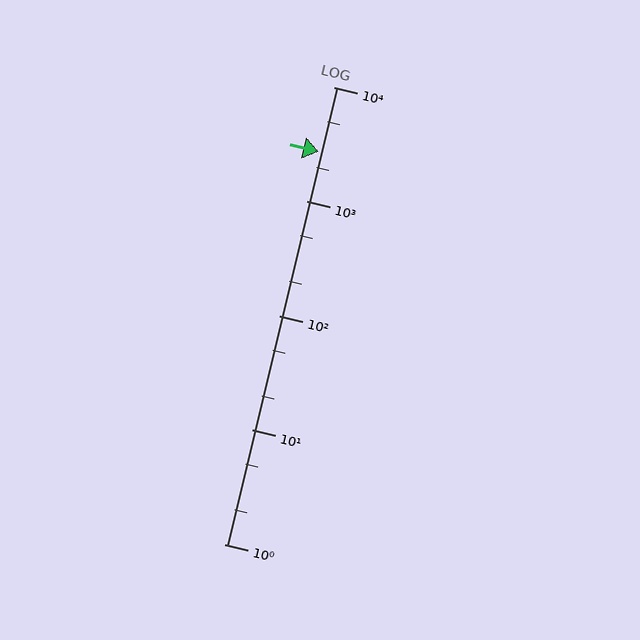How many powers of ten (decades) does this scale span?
The scale spans 4 decades, from 1 to 10000.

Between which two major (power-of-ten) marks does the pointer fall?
The pointer is between 1000 and 10000.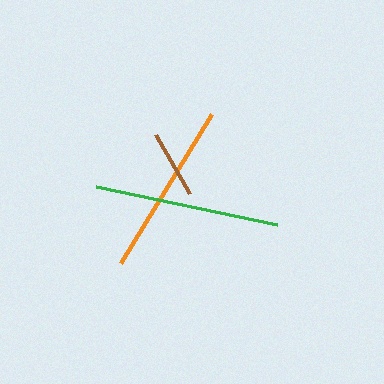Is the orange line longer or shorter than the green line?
The green line is longer than the orange line.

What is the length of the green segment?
The green segment is approximately 185 pixels long.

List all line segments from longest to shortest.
From longest to shortest: green, orange, brown.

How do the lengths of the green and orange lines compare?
The green and orange lines are approximately the same length.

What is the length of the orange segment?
The orange segment is approximately 175 pixels long.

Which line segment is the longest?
The green line is the longest at approximately 185 pixels.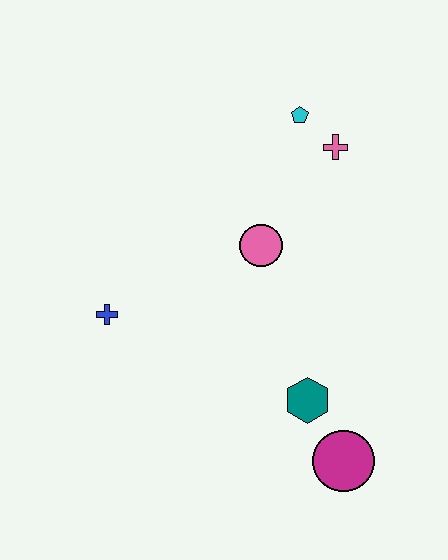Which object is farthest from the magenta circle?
The cyan pentagon is farthest from the magenta circle.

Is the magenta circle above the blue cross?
No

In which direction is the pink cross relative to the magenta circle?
The pink cross is above the magenta circle.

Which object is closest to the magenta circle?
The teal hexagon is closest to the magenta circle.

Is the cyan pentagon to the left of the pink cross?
Yes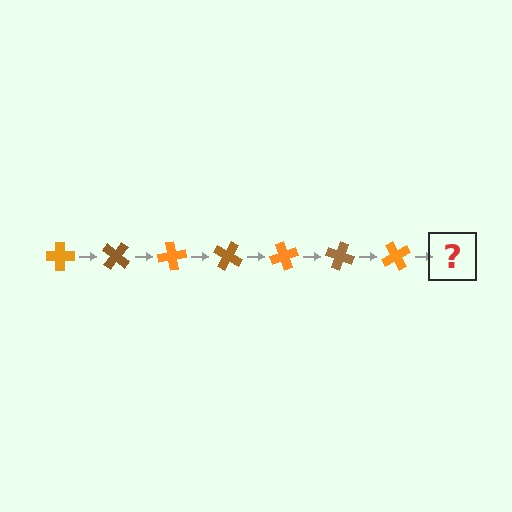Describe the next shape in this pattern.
It should be a brown cross, rotated 280 degrees from the start.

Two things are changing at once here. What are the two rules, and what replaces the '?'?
The two rules are that it rotates 40 degrees each step and the color cycles through orange and brown. The '?' should be a brown cross, rotated 280 degrees from the start.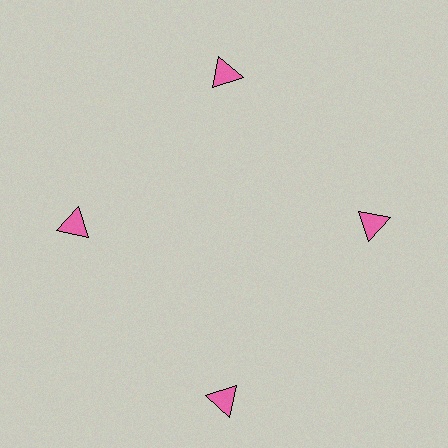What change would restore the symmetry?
The symmetry would be restored by moving it inward, back onto the ring so that all 4 triangles sit at equal angles and equal distance from the center.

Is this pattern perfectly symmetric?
No. The 4 pink triangles are arranged in a ring, but one element near the 6 o'clock position is pushed outward from the center, breaking the 4-fold rotational symmetry.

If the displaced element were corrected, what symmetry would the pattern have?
It would have 4-fold rotational symmetry — the pattern would map onto itself every 90 degrees.